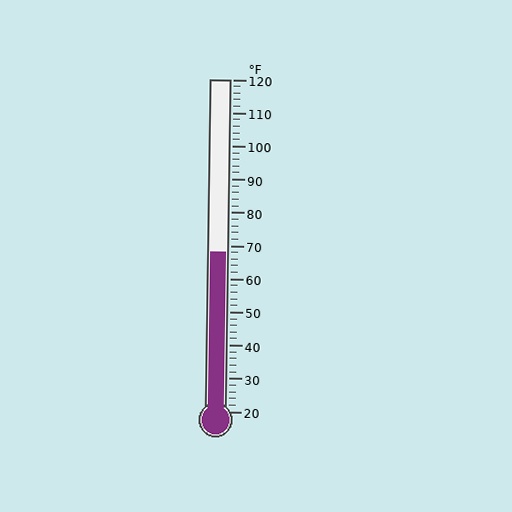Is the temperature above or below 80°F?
The temperature is below 80°F.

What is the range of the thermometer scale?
The thermometer scale ranges from 20°F to 120°F.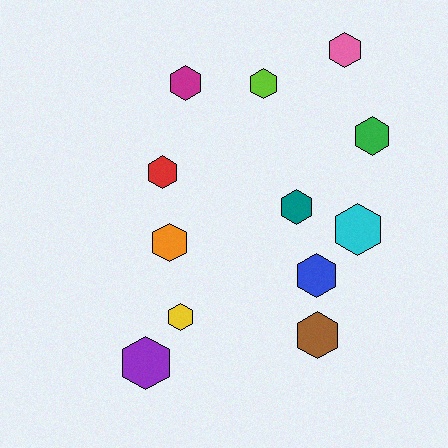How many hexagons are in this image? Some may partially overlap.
There are 12 hexagons.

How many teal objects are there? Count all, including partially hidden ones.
There is 1 teal object.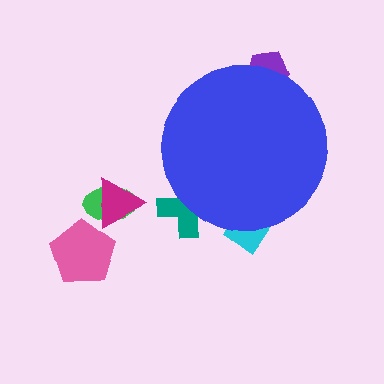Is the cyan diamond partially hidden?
Yes, the cyan diamond is partially hidden behind the blue circle.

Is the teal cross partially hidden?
Yes, the teal cross is partially hidden behind the blue circle.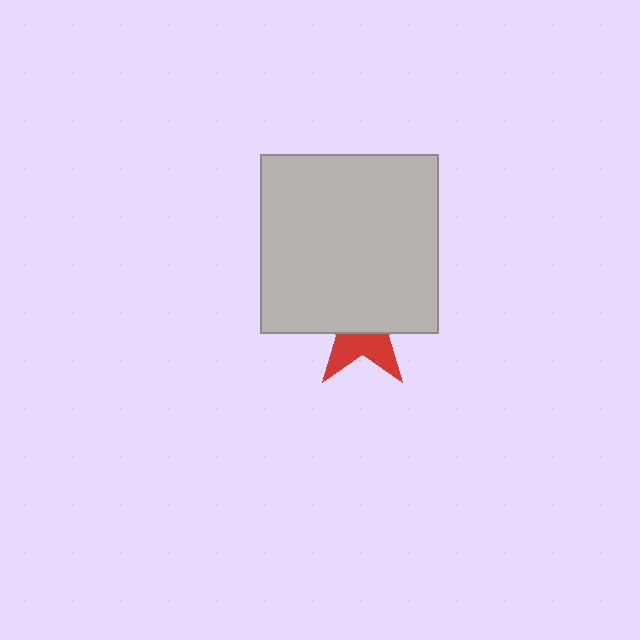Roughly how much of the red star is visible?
A small part of it is visible (roughly 38%).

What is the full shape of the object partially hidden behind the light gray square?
The partially hidden object is a red star.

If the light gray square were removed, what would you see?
You would see the complete red star.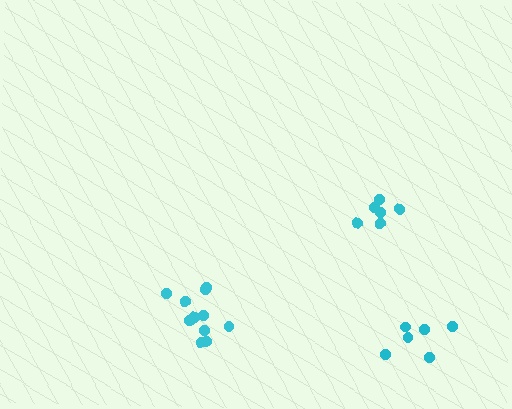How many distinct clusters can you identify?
There are 3 distinct clusters.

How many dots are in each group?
Group 1: 11 dots, Group 2: 6 dots, Group 3: 6 dots (23 total).